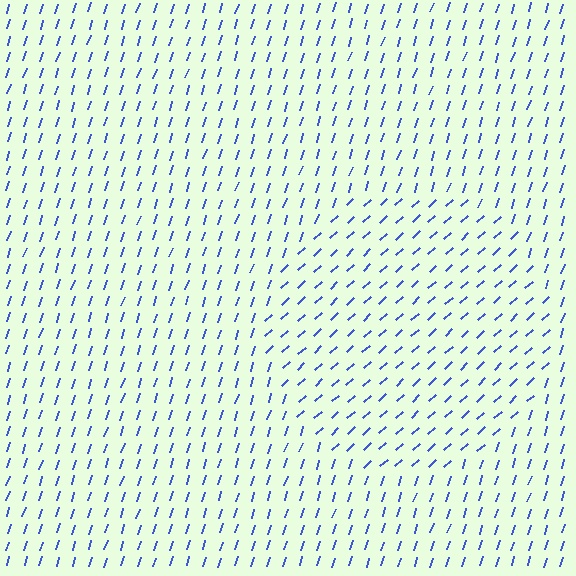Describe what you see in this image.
The image is filled with small blue line segments. A circle region in the image has lines oriented differently from the surrounding lines, creating a visible texture boundary.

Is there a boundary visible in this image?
Yes, there is a texture boundary formed by a change in line orientation.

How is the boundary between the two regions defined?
The boundary is defined purely by a change in line orientation (approximately 30 degrees difference). All lines are the same color and thickness.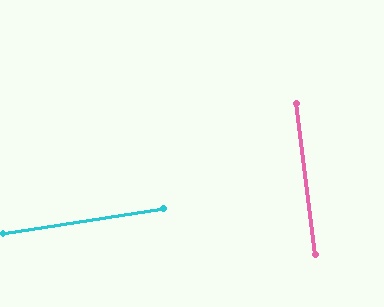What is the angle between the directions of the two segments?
Approximately 88 degrees.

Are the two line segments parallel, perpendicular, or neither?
Perpendicular — they meet at approximately 88°.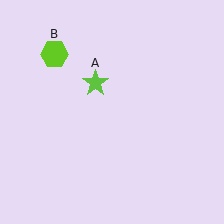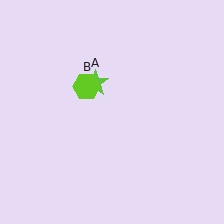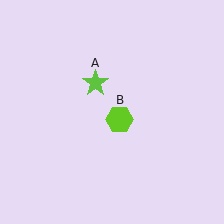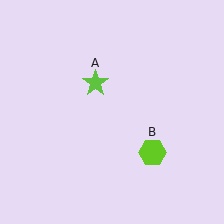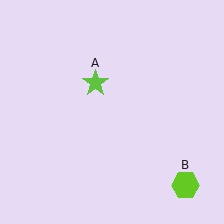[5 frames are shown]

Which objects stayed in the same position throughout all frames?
Lime star (object A) remained stationary.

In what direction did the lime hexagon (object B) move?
The lime hexagon (object B) moved down and to the right.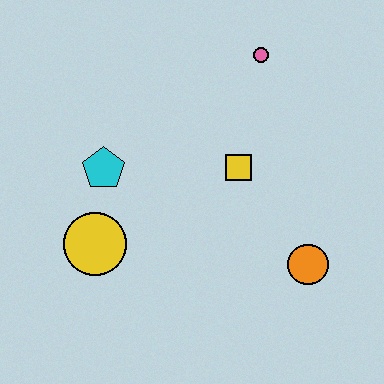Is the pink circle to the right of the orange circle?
No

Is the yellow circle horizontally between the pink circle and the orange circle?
No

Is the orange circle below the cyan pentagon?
Yes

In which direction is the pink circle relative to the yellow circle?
The pink circle is above the yellow circle.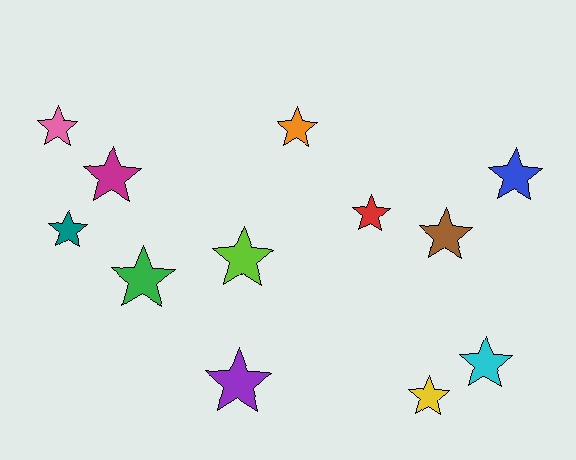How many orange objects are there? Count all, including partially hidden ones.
There is 1 orange object.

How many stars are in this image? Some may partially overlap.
There are 12 stars.